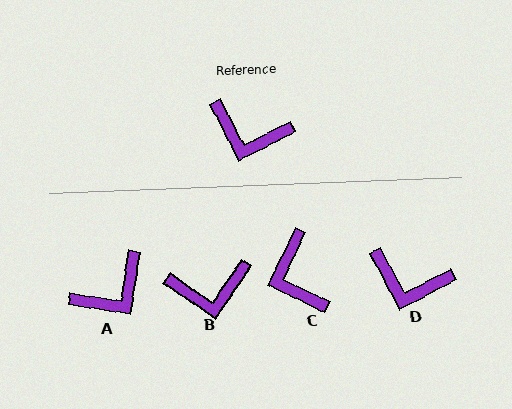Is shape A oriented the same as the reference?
No, it is off by about 54 degrees.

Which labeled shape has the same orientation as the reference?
D.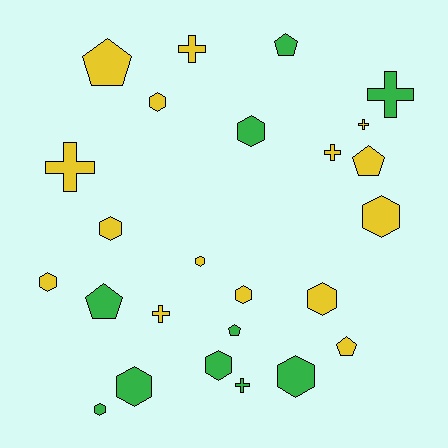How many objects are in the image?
There are 25 objects.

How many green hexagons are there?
There are 5 green hexagons.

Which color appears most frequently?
Yellow, with 15 objects.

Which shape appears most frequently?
Hexagon, with 12 objects.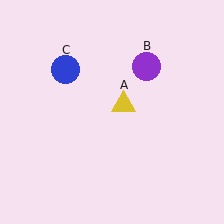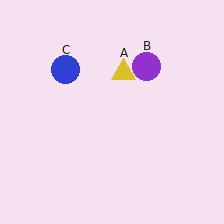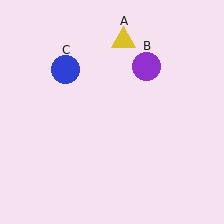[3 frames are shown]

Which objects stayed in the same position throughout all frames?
Purple circle (object B) and blue circle (object C) remained stationary.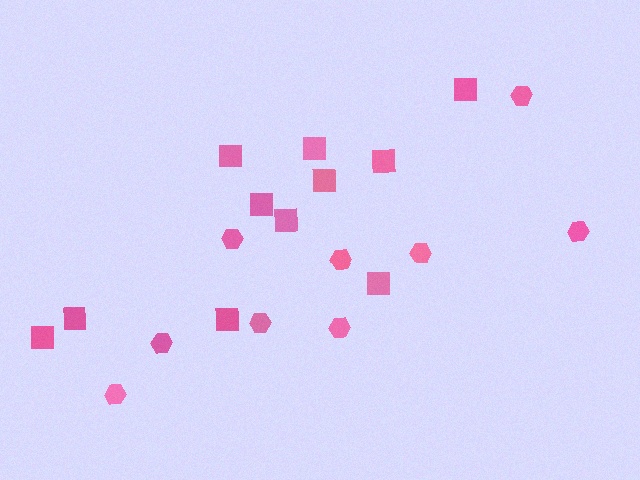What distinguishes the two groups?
There are 2 groups: one group of hexagons (9) and one group of squares (11).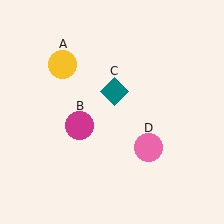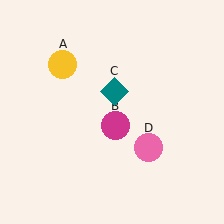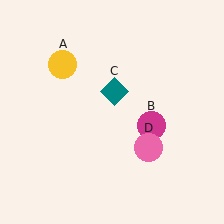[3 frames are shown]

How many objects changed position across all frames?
1 object changed position: magenta circle (object B).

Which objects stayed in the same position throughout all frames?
Yellow circle (object A) and teal diamond (object C) and pink circle (object D) remained stationary.